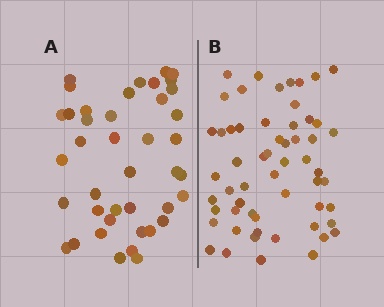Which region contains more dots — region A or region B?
Region B (the right region) has more dots.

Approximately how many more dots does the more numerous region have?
Region B has approximately 15 more dots than region A.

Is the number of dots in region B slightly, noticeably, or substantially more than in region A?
Region B has noticeably more, but not dramatically so. The ratio is roughly 1.4 to 1.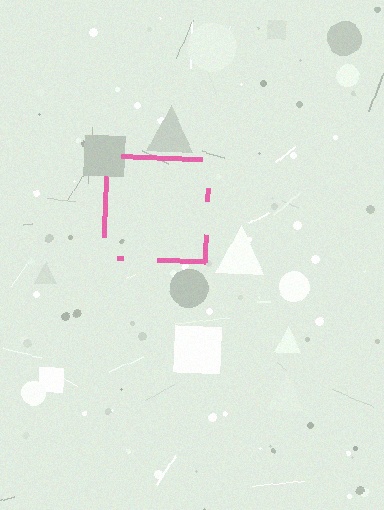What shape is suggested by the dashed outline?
The dashed outline suggests a square.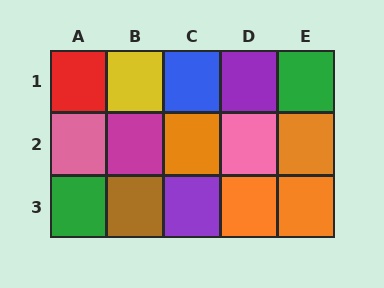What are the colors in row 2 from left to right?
Pink, magenta, orange, pink, orange.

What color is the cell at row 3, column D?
Orange.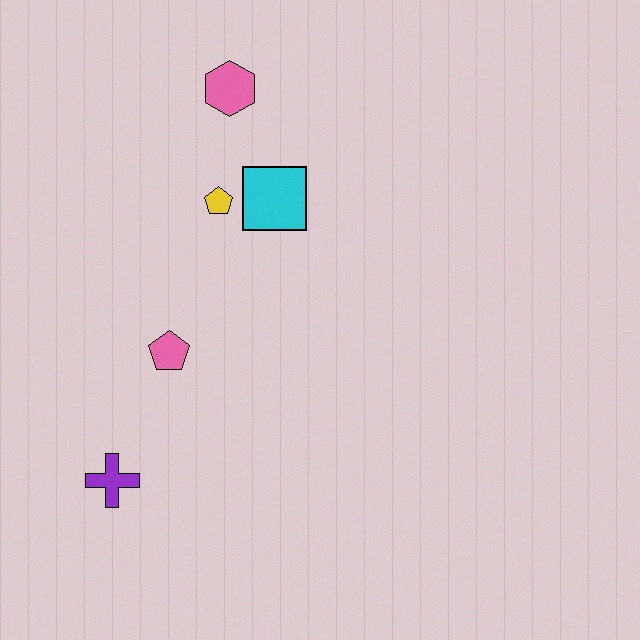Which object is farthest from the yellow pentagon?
The purple cross is farthest from the yellow pentagon.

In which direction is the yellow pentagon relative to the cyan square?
The yellow pentagon is to the left of the cyan square.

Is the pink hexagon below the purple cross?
No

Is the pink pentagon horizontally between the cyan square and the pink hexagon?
No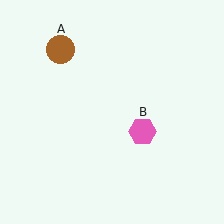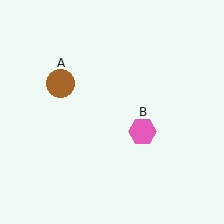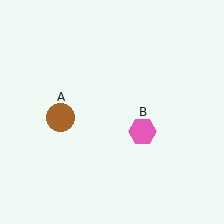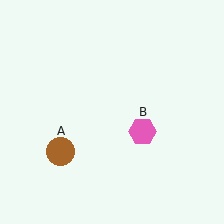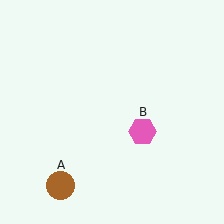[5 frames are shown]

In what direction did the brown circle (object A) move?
The brown circle (object A) moved down.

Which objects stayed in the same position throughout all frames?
Pink hexagon (object B) remained stationary.